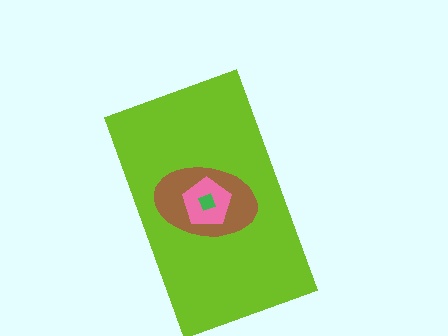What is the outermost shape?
The lime rectangle.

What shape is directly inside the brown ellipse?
The pink pentagon.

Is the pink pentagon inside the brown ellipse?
Yes.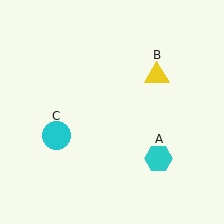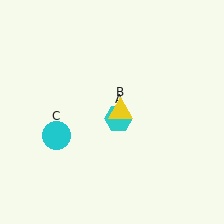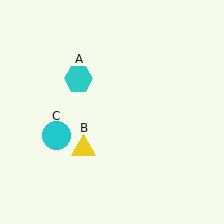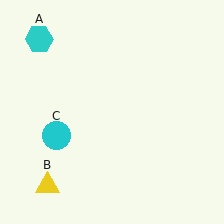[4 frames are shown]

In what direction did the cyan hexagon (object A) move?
The cyan hexagon (object A) moved up and to the left.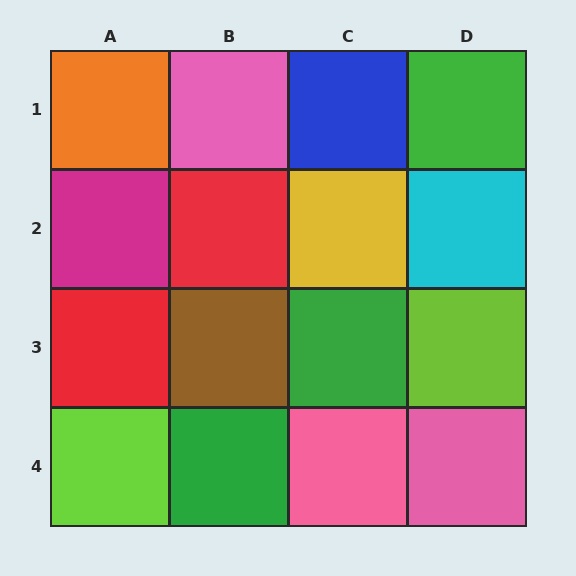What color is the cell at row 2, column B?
Red.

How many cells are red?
2 cells are red.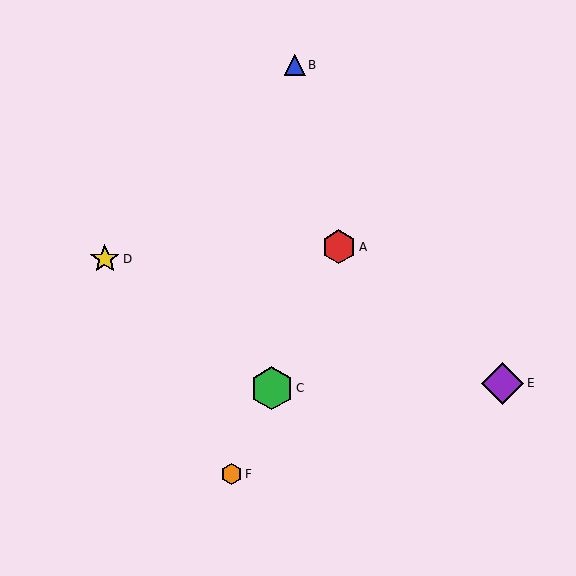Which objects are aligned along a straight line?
Objects A, C, F are aligned along a straight line.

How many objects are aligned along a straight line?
3 objects (A, C, F) are aligned along a straight line.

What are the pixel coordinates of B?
Object B is at (295, 65).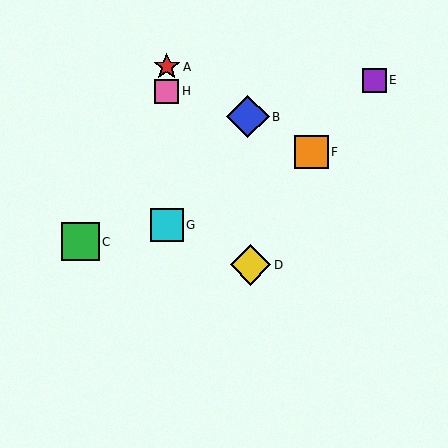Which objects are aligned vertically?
Objects A, G, H are aligned vertically.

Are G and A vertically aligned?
Yes, both are at x≈167.